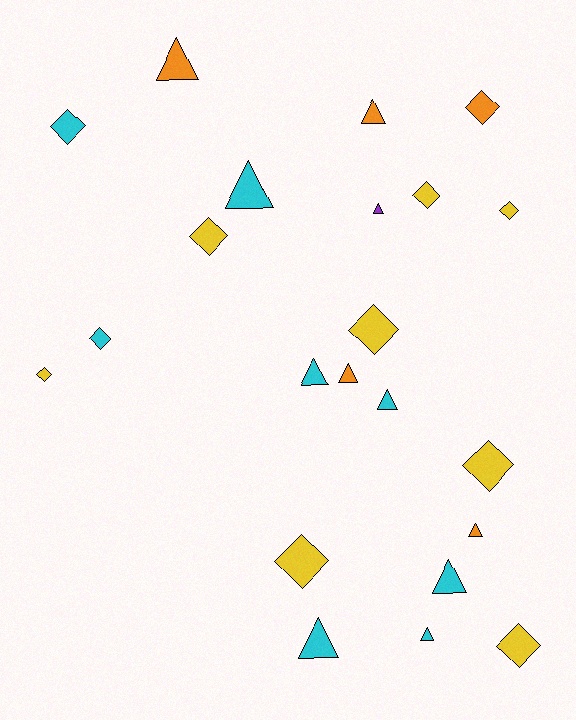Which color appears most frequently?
Yellow, with 8 objects.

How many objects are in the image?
There are 22 objects.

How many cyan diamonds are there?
There are 2 cyan diamonds.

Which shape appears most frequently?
Triangle, with 11 objects.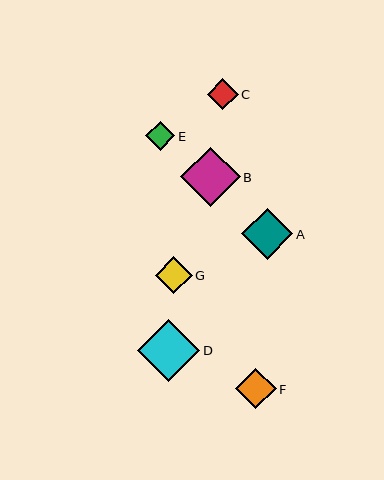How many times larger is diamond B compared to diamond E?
Diamond B is approximately 2.1 times the size of diamond E.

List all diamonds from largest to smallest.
From largest to smallest: D, B, A, F, G, C, E.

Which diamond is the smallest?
Diamond E is the smallest with a size of approximately 29 pixels.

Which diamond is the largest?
Diamond D is the largest with a size of approximately 62 pixels.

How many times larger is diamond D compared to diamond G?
Diamond D is approximately 1.7 times the size of diamond G.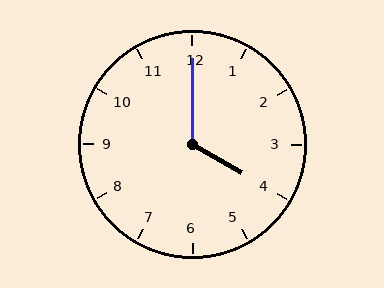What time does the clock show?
4:00.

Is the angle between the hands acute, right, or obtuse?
It is obtuse.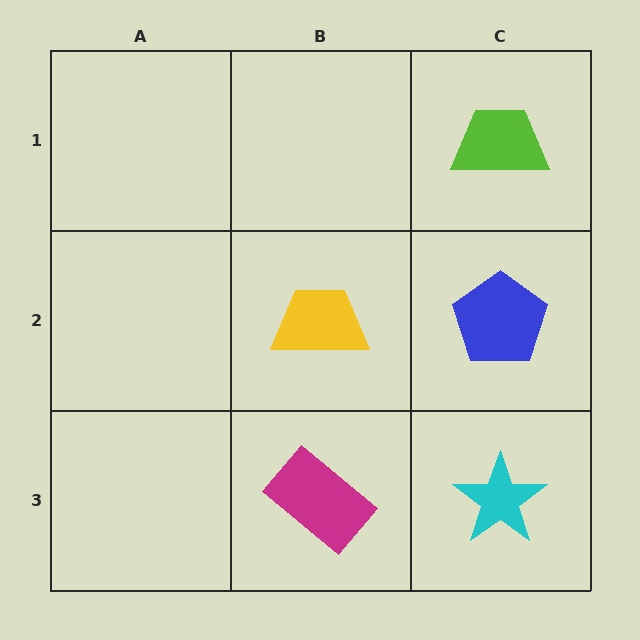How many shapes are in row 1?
1 shape.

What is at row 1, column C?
A lime trapezoid.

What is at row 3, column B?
A magenta rectangle.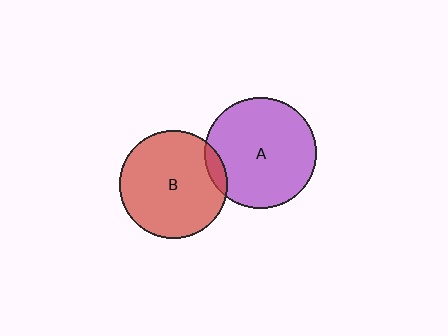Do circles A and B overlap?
Yes.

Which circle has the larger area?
Circle A (purple).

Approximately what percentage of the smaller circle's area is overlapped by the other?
Approximately 5%.